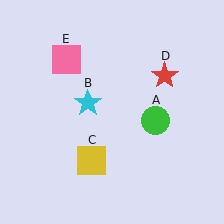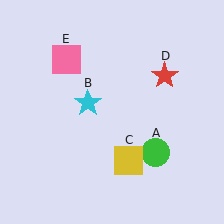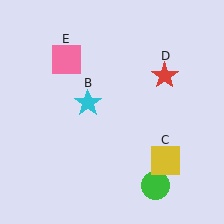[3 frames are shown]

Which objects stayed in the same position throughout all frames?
Cyan star (object B) and red star (object D) and pink square (object E) remained stationary.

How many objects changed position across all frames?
2 objects changed position: green circle (object A), yellow square (object C).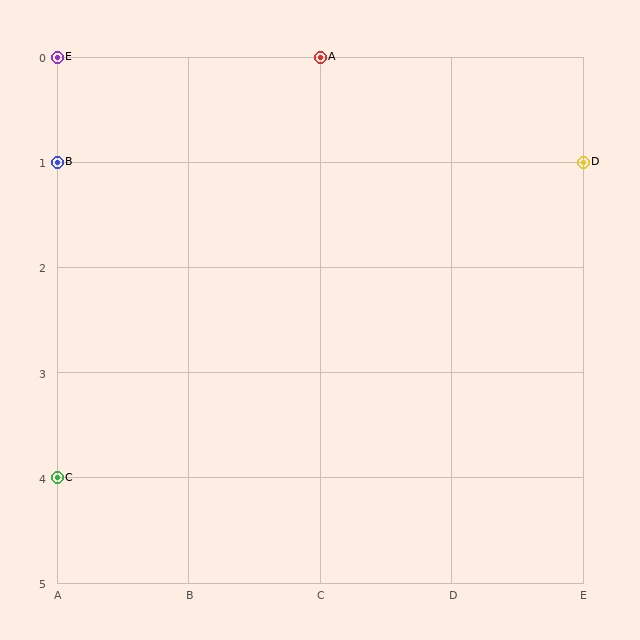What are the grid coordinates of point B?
Point B is at grid coordinates (A, 1).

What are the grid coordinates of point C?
Point C is at grid coordinates (A, 4).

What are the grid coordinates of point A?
Point A is at grid coordinates (C, 0).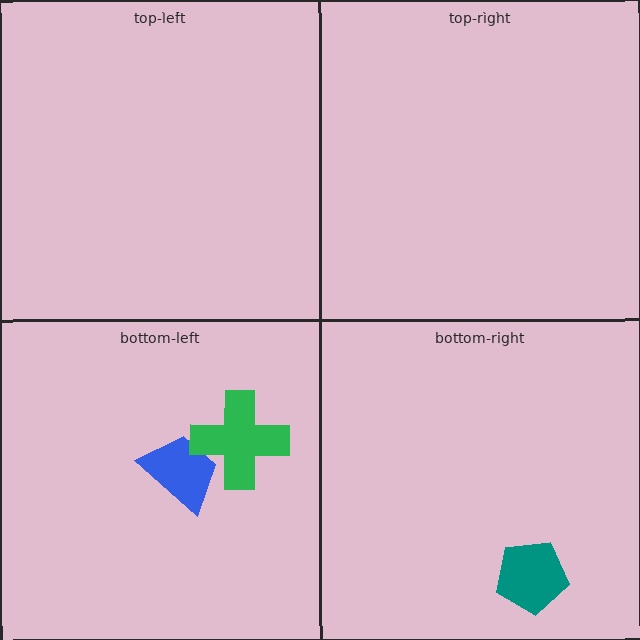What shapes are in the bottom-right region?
The teal pentagon.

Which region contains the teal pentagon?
The bottom-right region.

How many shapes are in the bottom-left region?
2.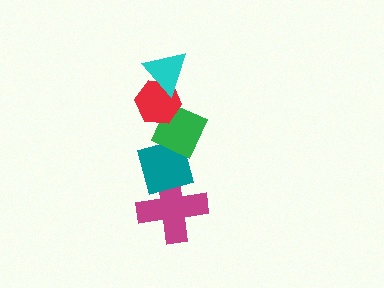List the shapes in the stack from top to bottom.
From top to bottom: the cyan triangle, the red hexagon, the green diamond, the teal square, the magenta cross.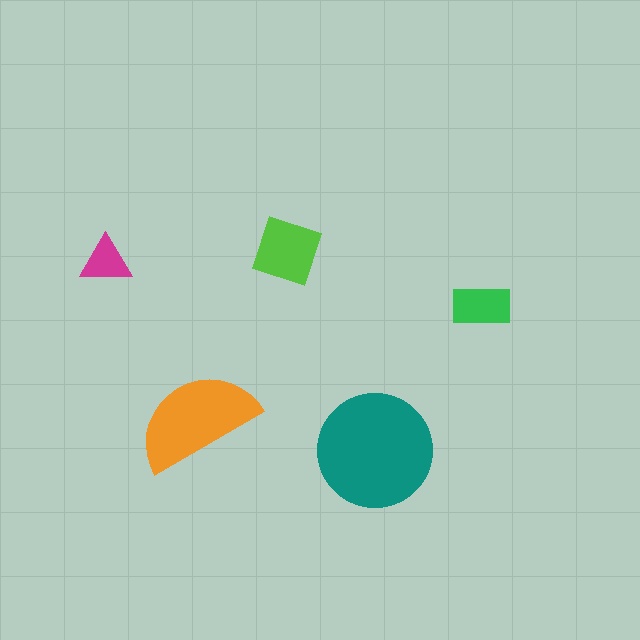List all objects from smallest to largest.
The magenta triangle, the green rectangle, the lime square, the orange semicircle, the teal circle.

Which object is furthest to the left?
The magenta triangle is leftmost.